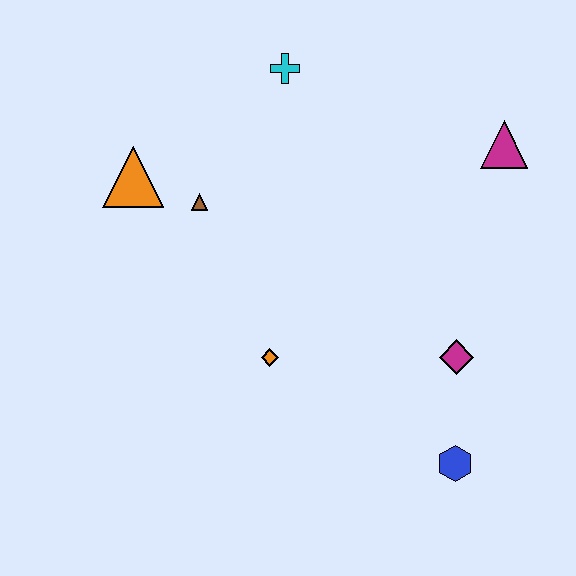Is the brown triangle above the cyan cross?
No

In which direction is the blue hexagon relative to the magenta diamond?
The blue hexagon is below the magenta diamond.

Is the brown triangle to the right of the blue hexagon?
No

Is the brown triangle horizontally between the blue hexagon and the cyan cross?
No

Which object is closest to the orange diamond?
The brown triangle is closest to the orange diamond.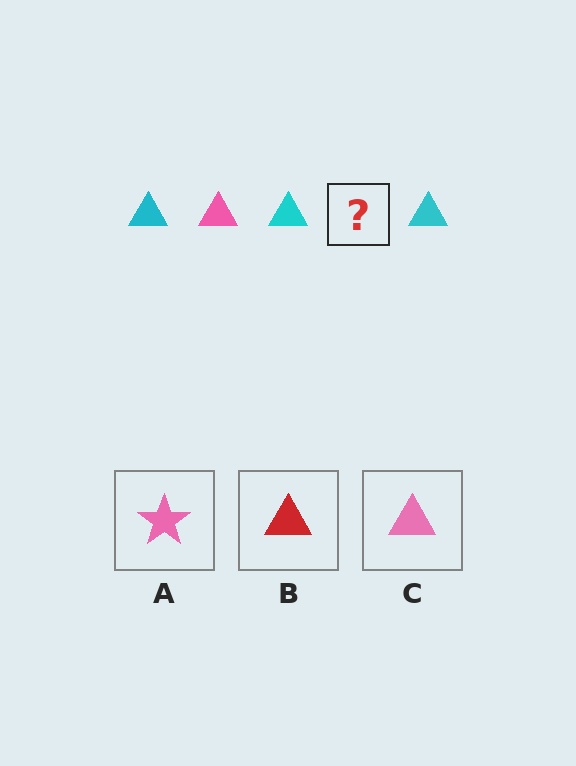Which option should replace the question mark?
Option C.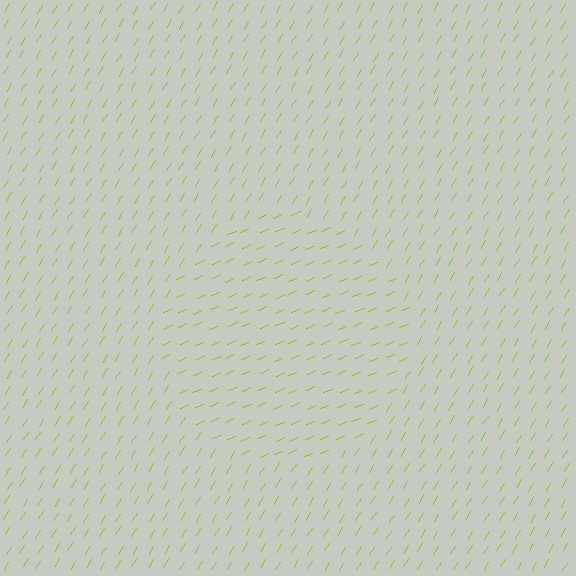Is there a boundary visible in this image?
Yes, there is a texture boundary formed by a change in line orientation.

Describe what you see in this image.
The image is filled with small lime line segments. A circle region in the image has lines oriented differently from the surrounding lines, creating a visible texture boundary.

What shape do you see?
I see a circle.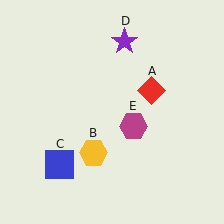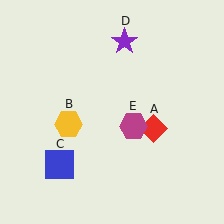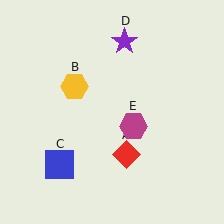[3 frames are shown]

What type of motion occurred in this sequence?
The red diamond (object A), yellow hexagon (object B) rotated clockwise around the center of the scene.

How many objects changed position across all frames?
2 objects changed position: red diamond (object A), yellow hexagon (object B).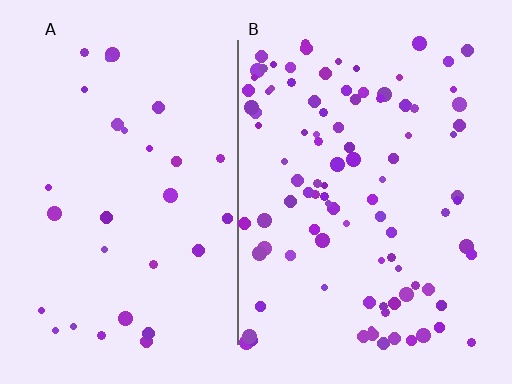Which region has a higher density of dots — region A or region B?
B (the right).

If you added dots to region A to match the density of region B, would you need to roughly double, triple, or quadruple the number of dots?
Approximately triple.